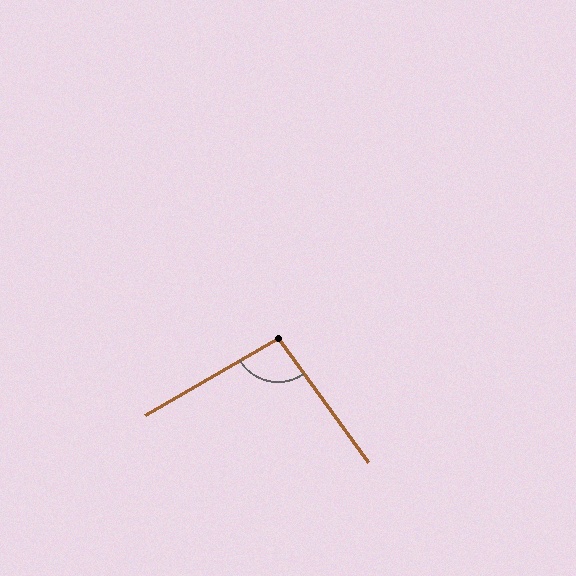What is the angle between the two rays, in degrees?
Approximately 96 degrees.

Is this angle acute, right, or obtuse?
It is obtuse.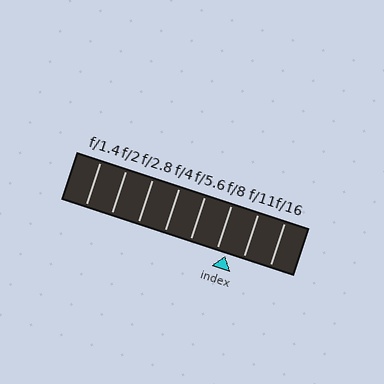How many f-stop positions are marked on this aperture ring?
There are 8 f-stop positions marked.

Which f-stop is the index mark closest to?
The index mark is closest to f/8.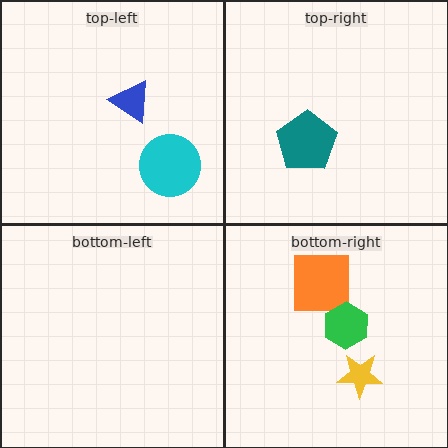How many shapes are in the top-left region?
2.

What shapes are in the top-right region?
The teal pentagon.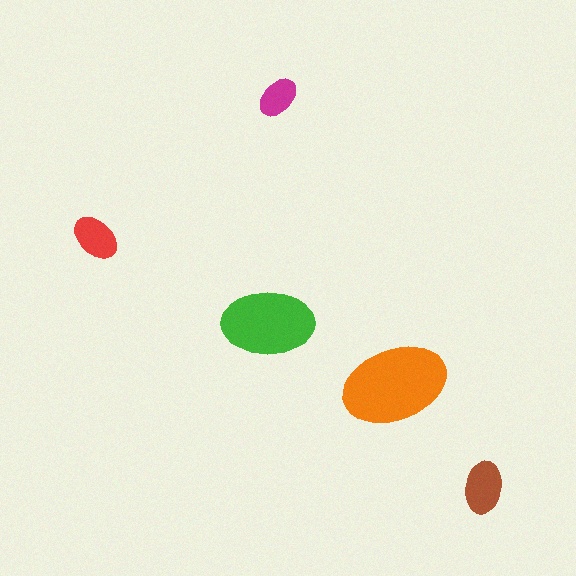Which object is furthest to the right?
The brown ellipse is rightmost.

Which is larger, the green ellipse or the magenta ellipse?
The green one.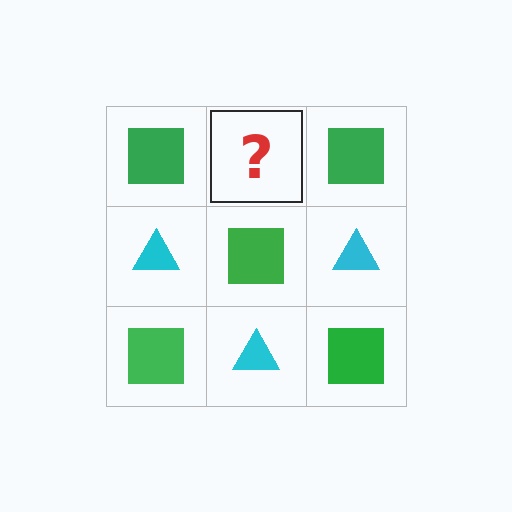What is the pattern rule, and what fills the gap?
The rule is that it alternates green square and cyan triangle in a checkerboard pattern. The gap should be filled with a cyan triangle.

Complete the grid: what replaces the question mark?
The question mark should be replaced with a cyan triangle.